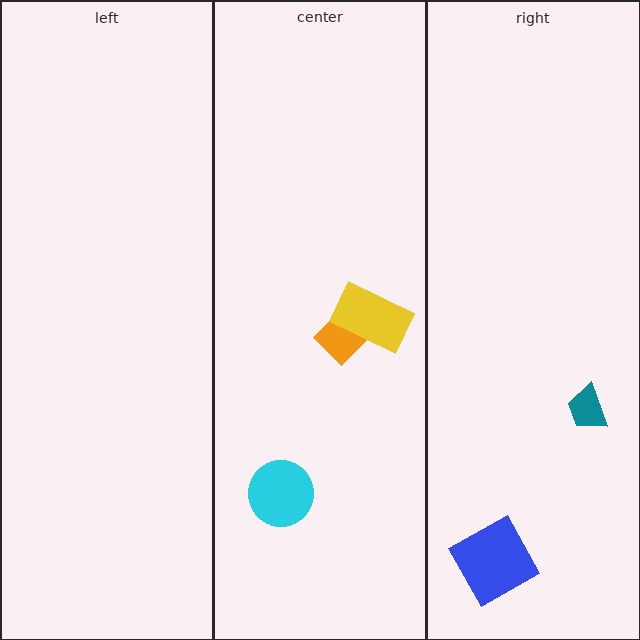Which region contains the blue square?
The right region.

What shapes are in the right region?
The blue square, the teal trapezoid.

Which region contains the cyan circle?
The center region.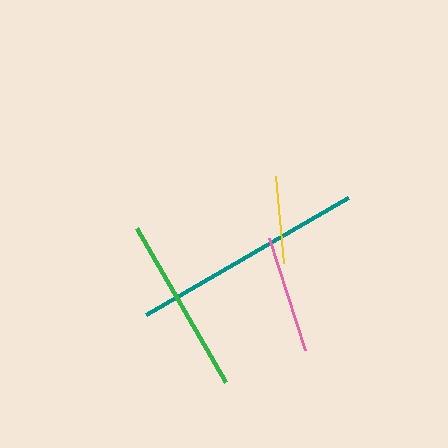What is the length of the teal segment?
The teal segment is approximately 233 pixels long.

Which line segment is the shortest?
The yellow line is the shortest at approximately 87 pixels.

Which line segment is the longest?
The teal line is the longest at approximately 233 pixels.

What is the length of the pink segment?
The pink segment is approximately 117 pixels long.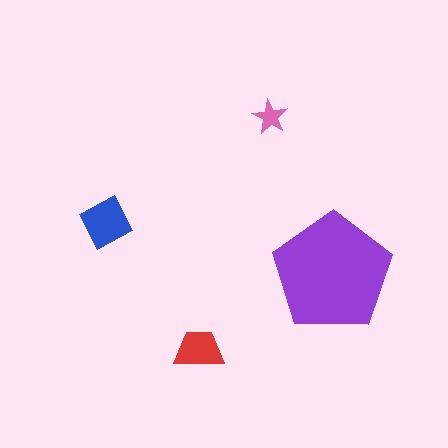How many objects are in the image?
There are 4 objects in the image.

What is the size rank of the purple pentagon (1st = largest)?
1st.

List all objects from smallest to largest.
The pink star, the red trapezoid, the blue diamond, the purple pentagon.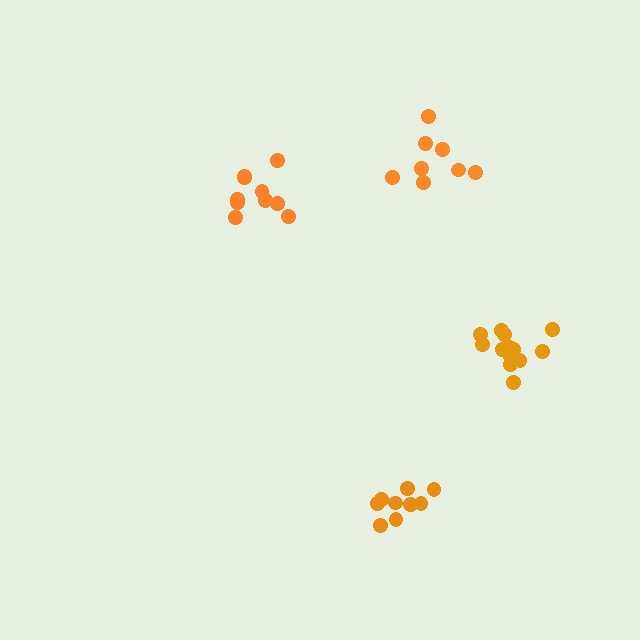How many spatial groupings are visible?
There are 4 spatial groupings.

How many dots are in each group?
Group 1: 8 dots, Group 2: 13 dots, Group 3: 9 dots, Group 4: 10 dots (40 total).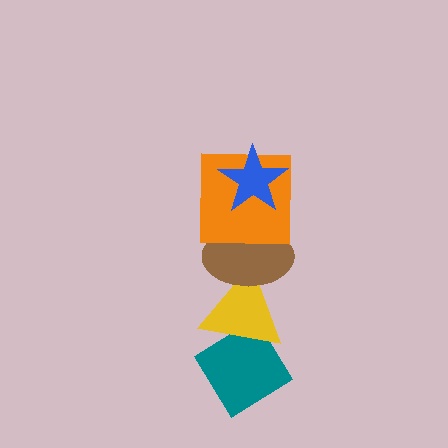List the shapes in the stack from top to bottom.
From top to bottom: the blue star, the orange square, the brown ellipse, the yellow triangle, the teal diamond.